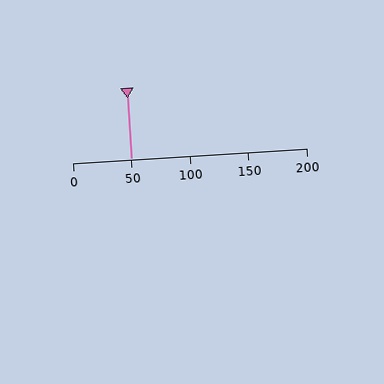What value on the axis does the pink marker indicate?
The marker indicates approximately 50.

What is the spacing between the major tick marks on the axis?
The major ticks are spaced 50 apart.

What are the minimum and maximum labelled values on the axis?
The axis runs from 0 to 200.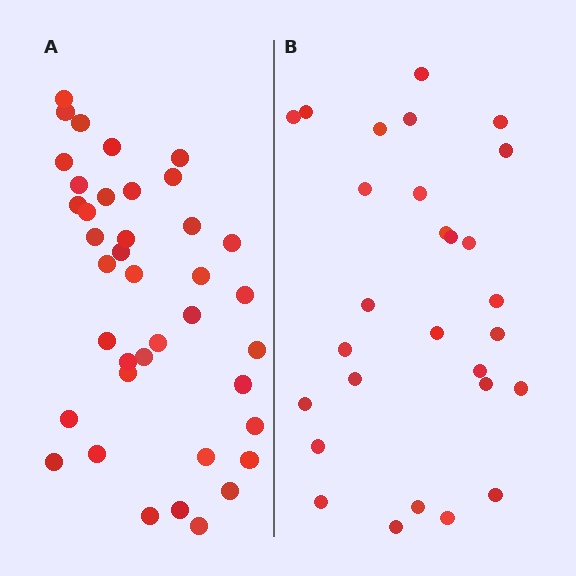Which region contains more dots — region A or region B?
Region A (the left region) has more dots.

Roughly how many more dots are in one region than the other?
Region A has roughly 12 or so more dots than region B.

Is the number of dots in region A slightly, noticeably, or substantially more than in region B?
Region A has noticeably more, but not dramatically so. The ratio is roughly 1.4 to 1.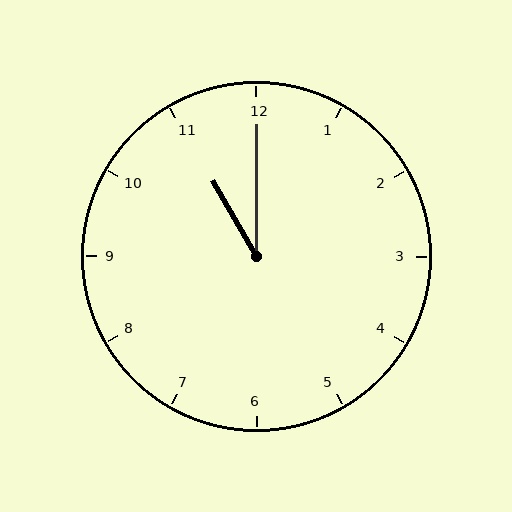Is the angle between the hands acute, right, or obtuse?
It is acute.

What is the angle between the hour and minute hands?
Approximately 30 degrees.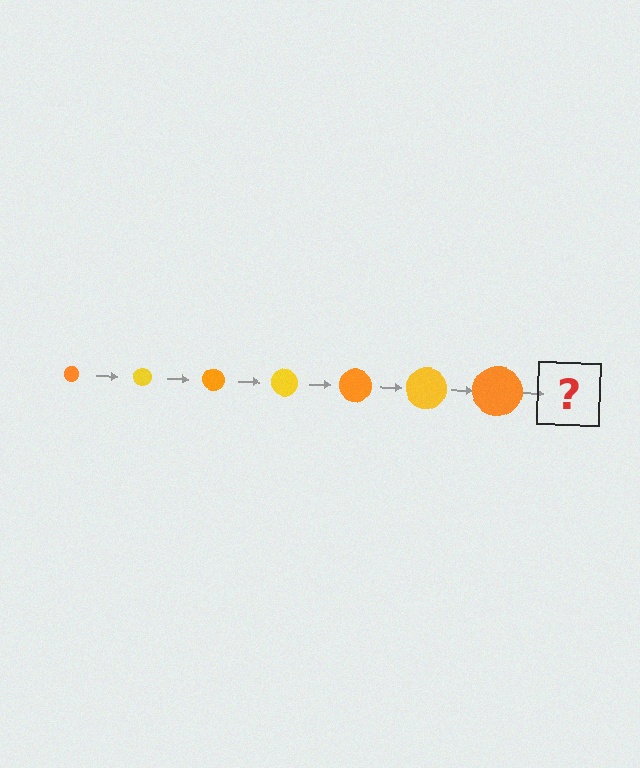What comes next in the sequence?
The next element should be a yellow circle, larger than the previous one.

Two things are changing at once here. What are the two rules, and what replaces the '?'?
The two rules are that the circle grows larger each step and the color cycles through orange and yellow. The '?' should be a yellow circle, larger than the previous one.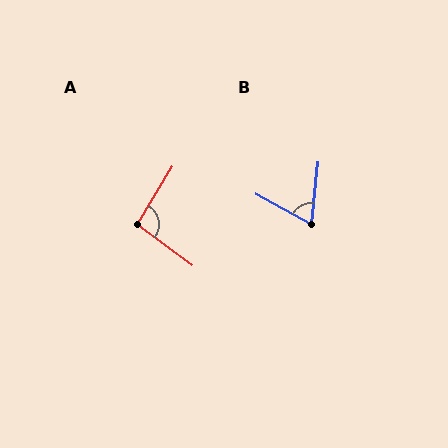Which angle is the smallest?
B, at approximately 67 degrees.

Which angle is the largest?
A, at approximately 95 degrees.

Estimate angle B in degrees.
Approximately 67 degrees.